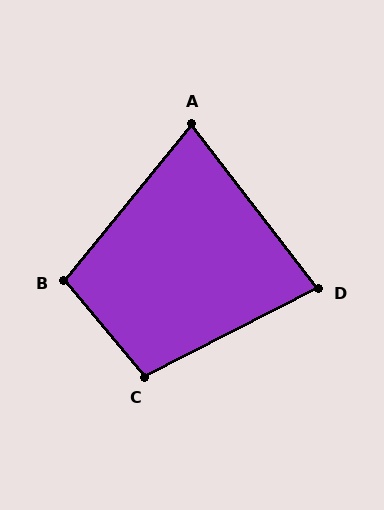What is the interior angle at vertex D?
Approximately 79 degrees (acute).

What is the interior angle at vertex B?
Approximately 101 degrees (obtuse).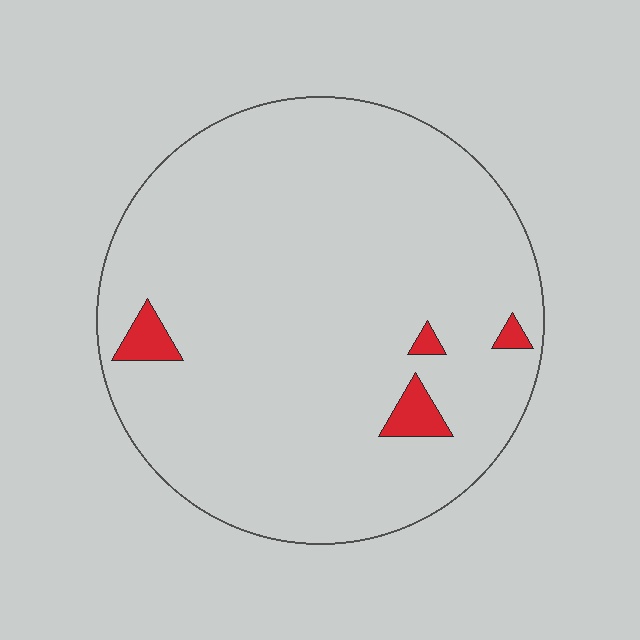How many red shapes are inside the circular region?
4.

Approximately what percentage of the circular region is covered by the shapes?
Approximately 5%.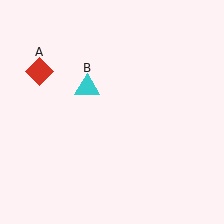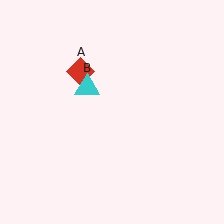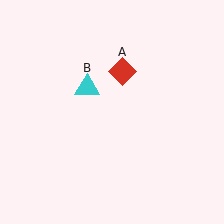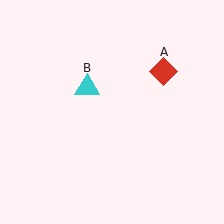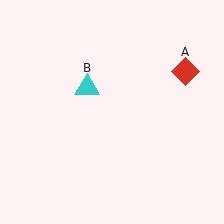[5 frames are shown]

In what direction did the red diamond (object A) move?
The red diamond (object A) moved right.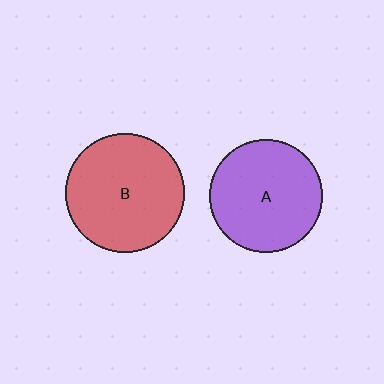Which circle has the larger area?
Circle B (red).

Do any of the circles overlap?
No, none of the circles overlap.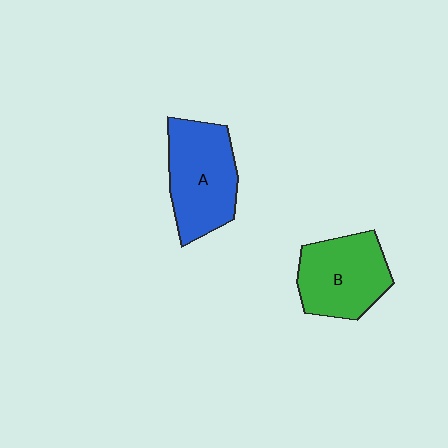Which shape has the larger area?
Shape A (blue).